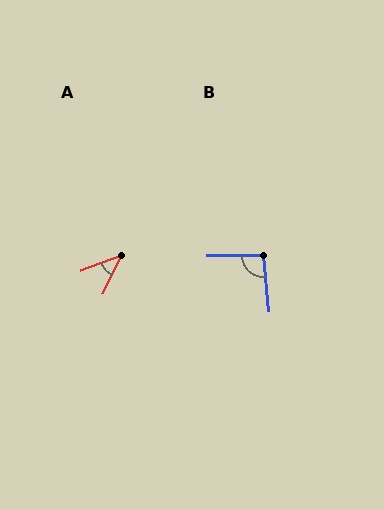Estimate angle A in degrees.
Approximately 44 degrees.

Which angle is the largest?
B, at approximately 95 degrees.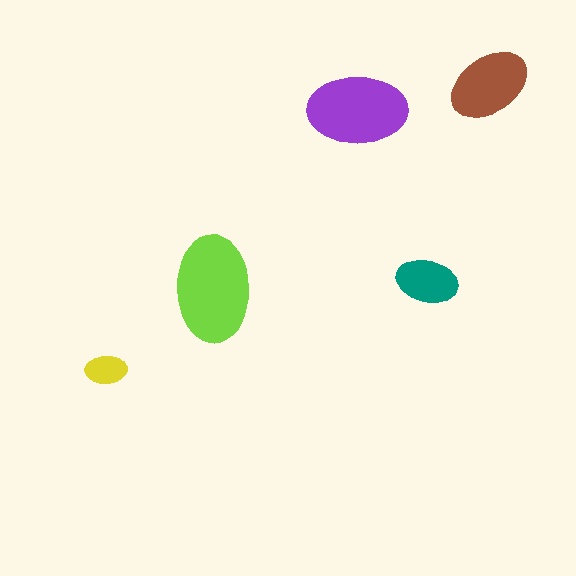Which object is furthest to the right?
The brown ellipse is rightmost.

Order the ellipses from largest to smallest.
the lime one, the purple one, the brown one, the teal one, the yellow one.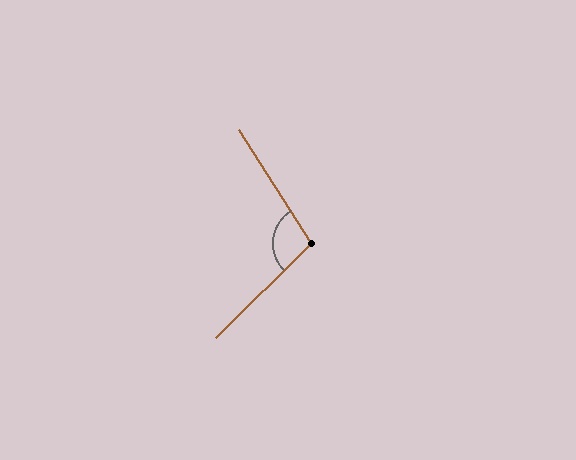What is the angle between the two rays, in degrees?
Approximately 102 degrees.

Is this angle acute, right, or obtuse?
It is obtuse.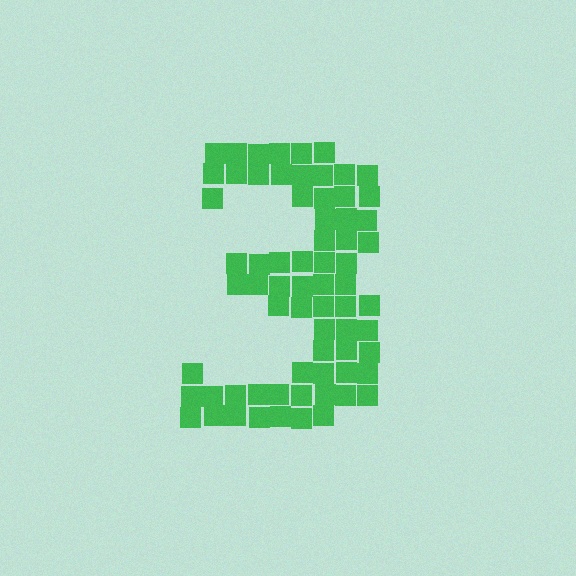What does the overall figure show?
The overall figure shows the digit 3.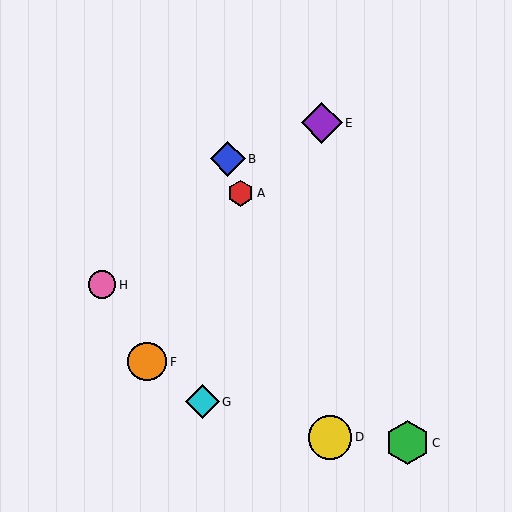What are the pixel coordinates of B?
Object B is at (228, 159).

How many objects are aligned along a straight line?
3 objects (A, B, D) are aligned along a straight line.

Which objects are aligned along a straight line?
Objects A, B, D are aligned along a straight line.